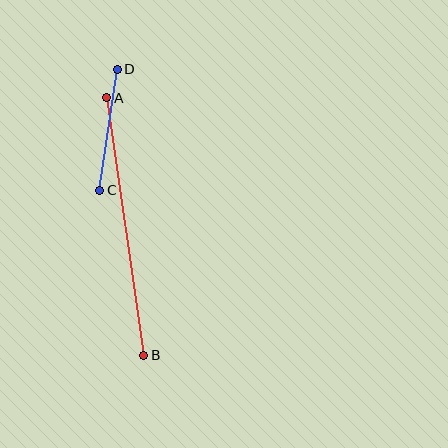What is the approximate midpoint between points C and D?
The midpoint is at approximately (109, 130) pixels.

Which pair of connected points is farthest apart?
Points A and B are farthest apart.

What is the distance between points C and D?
The distance is approximately 122 pixels.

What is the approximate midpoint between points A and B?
The midpoint is at approximately (125, 226) pixels.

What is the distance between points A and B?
The distance is approximately 260 pixels.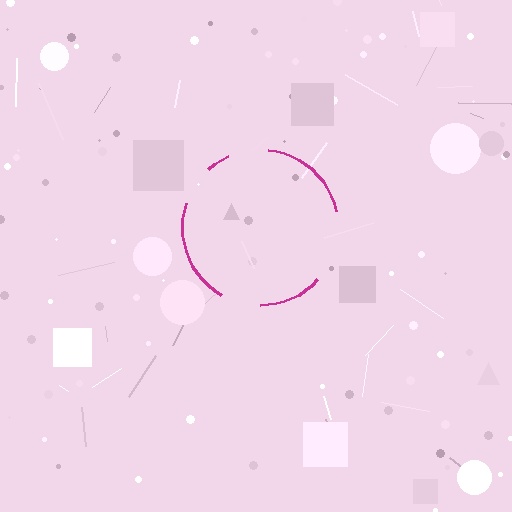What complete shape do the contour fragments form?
The contour fragments form a circle.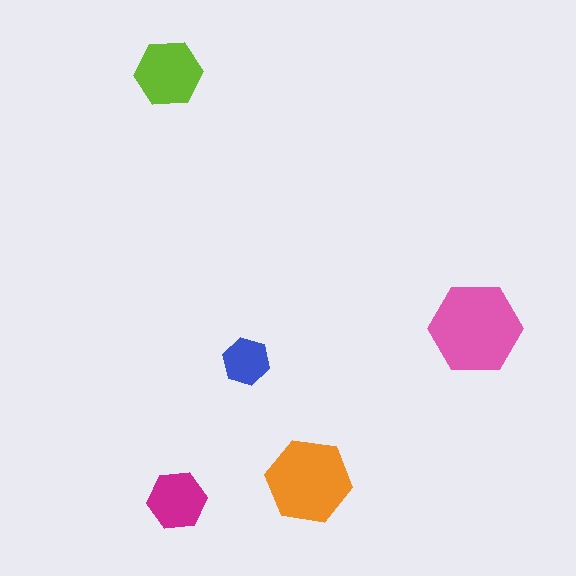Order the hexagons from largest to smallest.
the pink one, the orange one, the lime one, the magenta one, the blue one.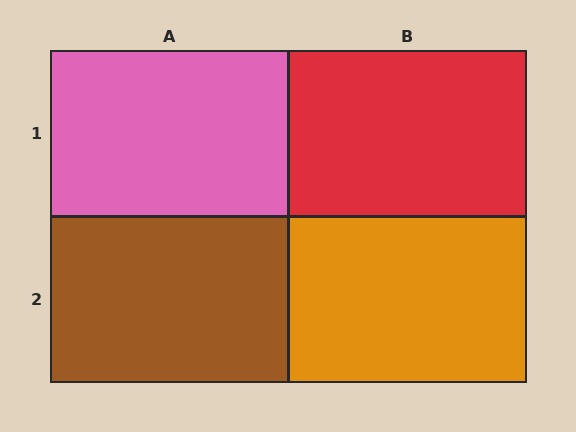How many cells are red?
1 cell is red.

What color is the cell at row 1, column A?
Pink.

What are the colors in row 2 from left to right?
Brown, orange.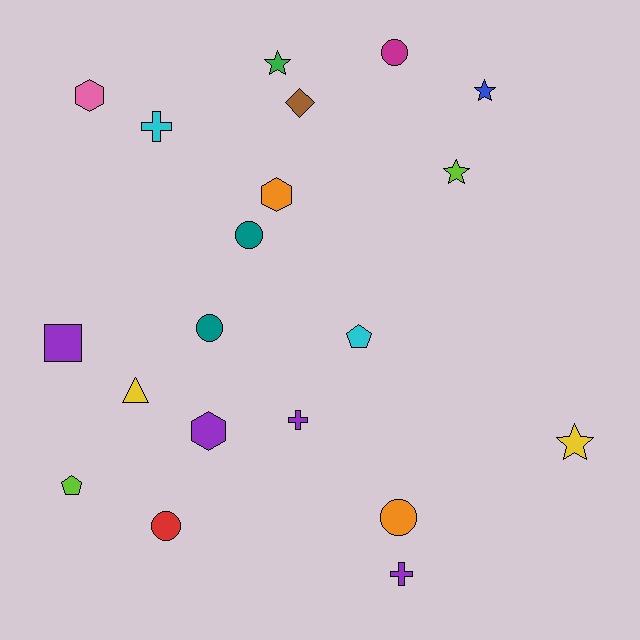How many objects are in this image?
There are 20 objects.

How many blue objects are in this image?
There is 1 blue object.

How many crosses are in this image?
There are 3 crosses.